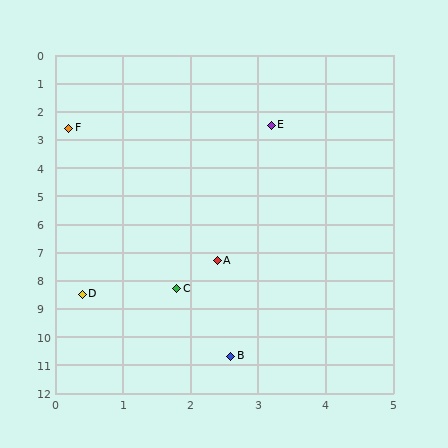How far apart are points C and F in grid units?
Points C and F are about 5.9 grid units apart.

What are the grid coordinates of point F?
Point F is at approximately (0.2, 2.6).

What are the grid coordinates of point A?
Point A is at approximately (2.4, 7.3).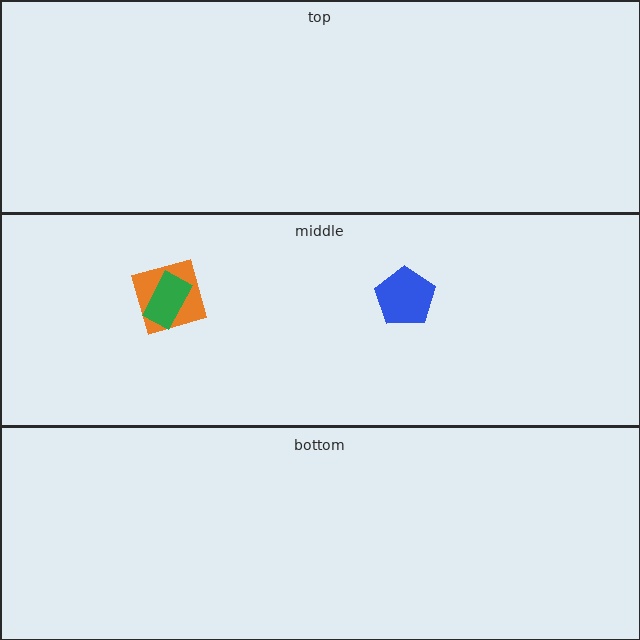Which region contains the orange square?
The middle region.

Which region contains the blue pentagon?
The middle region.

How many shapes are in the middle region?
3.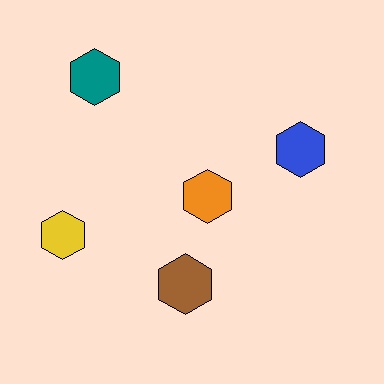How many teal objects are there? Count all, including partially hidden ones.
There is 1 teal object.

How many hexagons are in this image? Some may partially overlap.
There are 5 hexagons.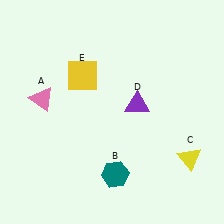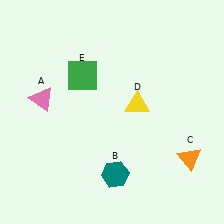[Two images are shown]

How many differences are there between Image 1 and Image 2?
There are 3 differences between the two images.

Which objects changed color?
C changed from yellow to orange. D changed from purple to yellow. E changed from yellow to green.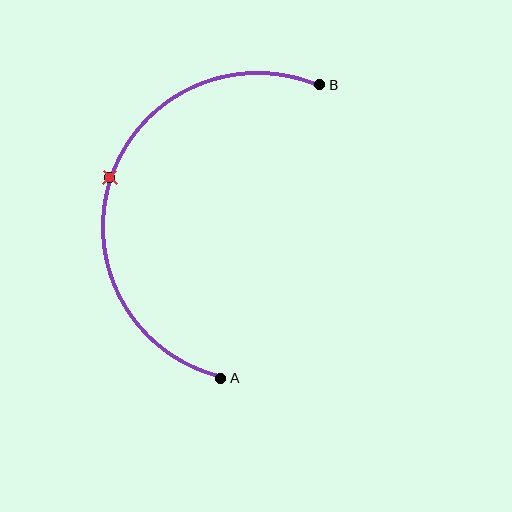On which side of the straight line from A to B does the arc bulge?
The arc bulges to the left of the straight line connecting A and B.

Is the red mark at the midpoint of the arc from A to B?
Yes. The red mark lies on the arc at equal arc-length from both A and B — it is the arc midpoint.